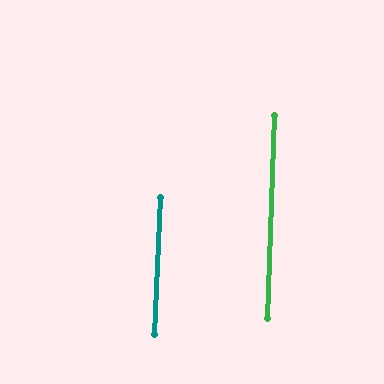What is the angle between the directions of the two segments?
Approximately 0 degrees.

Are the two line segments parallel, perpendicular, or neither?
Parallel — their directions differ by only 0.4°.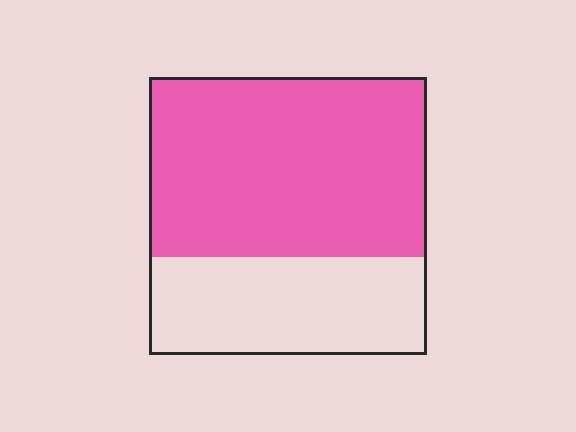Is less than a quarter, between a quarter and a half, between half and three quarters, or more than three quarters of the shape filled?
Between half and three quarters.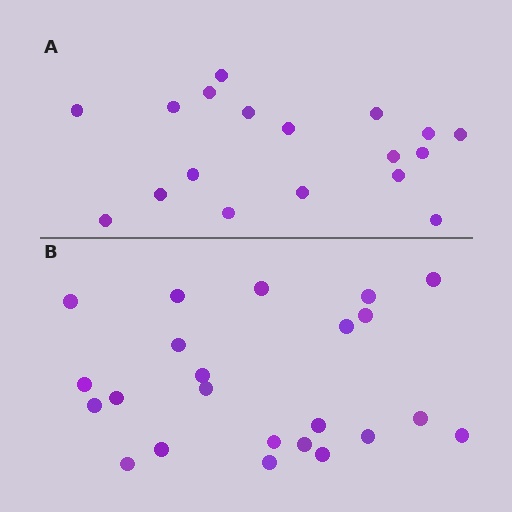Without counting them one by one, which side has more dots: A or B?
Region B (the bottom region) has more dots.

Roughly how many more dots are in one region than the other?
Region B has about 5 more dots than region A.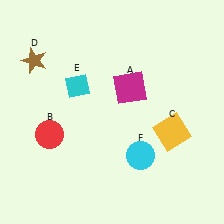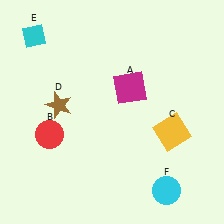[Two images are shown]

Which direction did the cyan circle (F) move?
The cyan circle (F) moved down.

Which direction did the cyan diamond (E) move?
The cyan diamond (E) moved up.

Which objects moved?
The objects that moved are: the brown star (D), the cyan diamond (E), the cyan circle (F).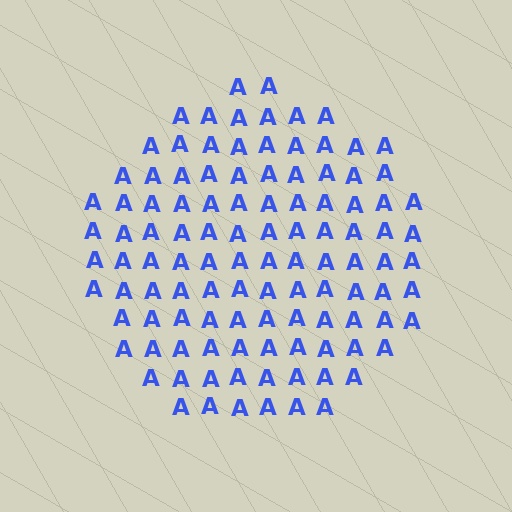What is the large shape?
The large shape is a circle.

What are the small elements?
The small elements are letter A's.